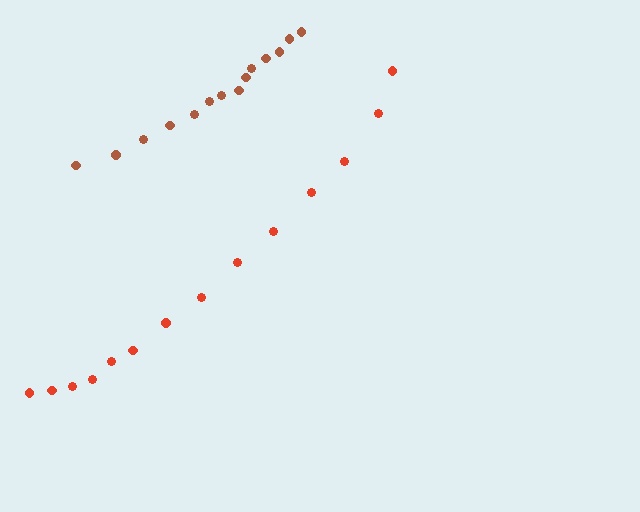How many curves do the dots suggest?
There are 2 distinct paths.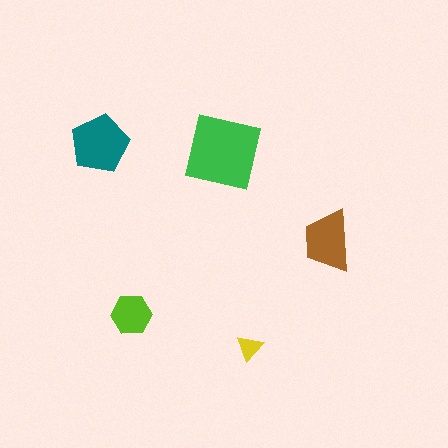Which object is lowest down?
The yellow triangle is bottommost.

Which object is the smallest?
The yellow triangle.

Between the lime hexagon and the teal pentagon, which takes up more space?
The teal pentagon.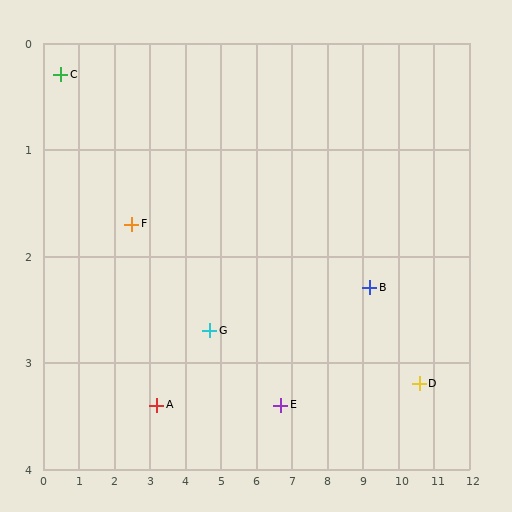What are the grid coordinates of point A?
Point A is at approximately (3.2, 3.4).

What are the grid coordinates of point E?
Point E is at approximately (6.7, 3.4).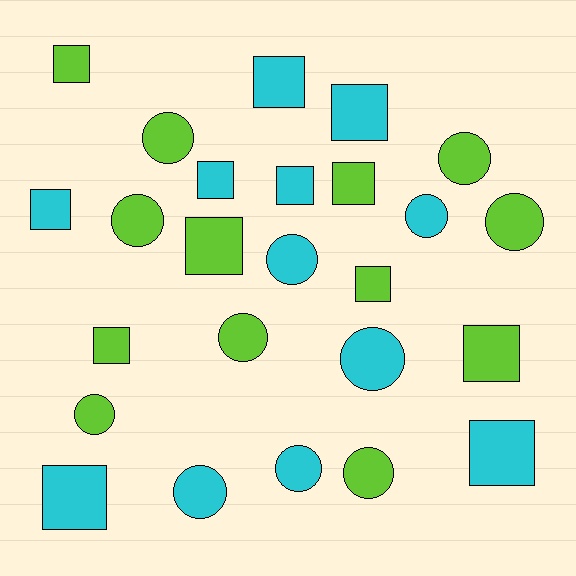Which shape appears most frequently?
Square, with 13 objects.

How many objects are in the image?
There are 25 objects.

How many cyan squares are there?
There are 7 cyan squares.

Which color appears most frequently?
Lime, with 13 objects.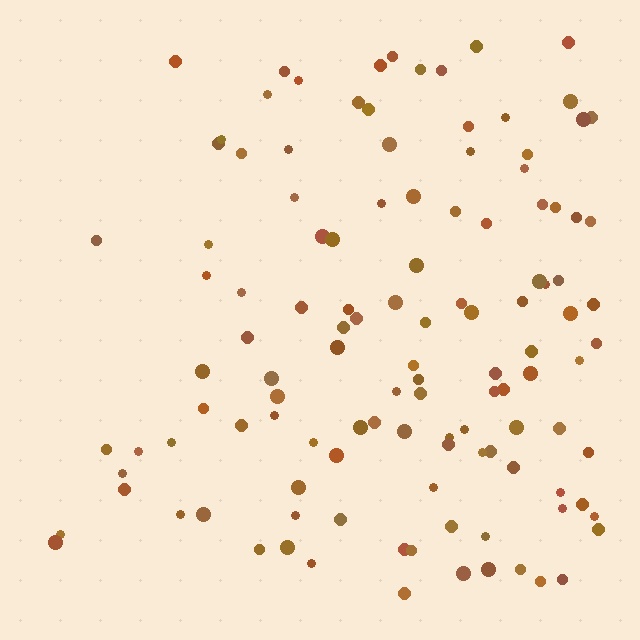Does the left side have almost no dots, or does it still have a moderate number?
Still a moderate number, just noticeably fewer than the right.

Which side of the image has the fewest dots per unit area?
The left.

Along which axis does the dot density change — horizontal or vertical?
Horizontal.